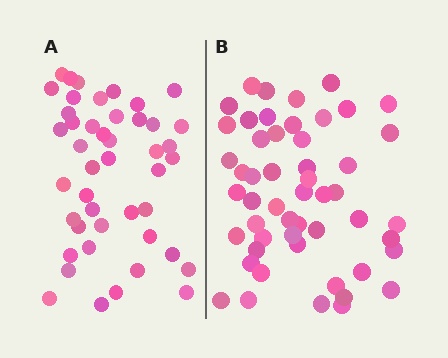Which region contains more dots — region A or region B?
Region B (the right region) has more dots.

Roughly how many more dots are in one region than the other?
Region B has roughly 8 or so more dots than region A.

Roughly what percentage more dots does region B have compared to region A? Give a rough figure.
About 15% more.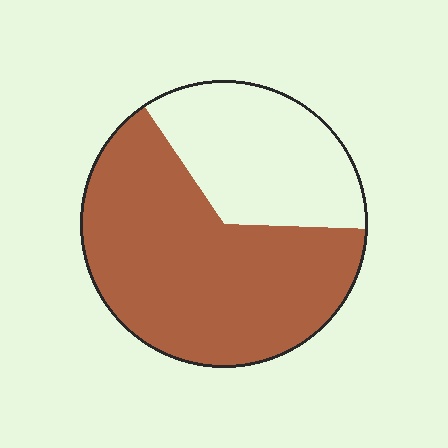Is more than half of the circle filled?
Yes.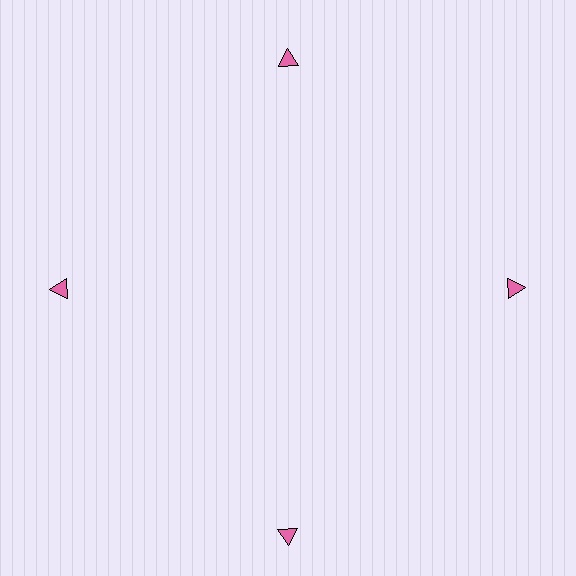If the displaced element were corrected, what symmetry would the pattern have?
It would have 4-fold rotational symmetry — the pattern would map onto itself every 90 degrees.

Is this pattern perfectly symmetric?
No. The 4 pink triangles are arranged in a ring, but one element near the 6 o'clock position is pushed outward from the center, breaking the 4-fold rotational symmetry.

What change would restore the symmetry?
The symmetry would be restored by moving it inward, back onto the ring so that all 4 triangles sit at equal angles and equal distance from the center.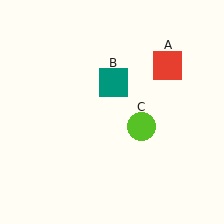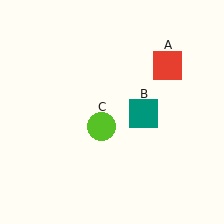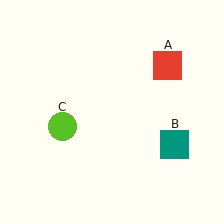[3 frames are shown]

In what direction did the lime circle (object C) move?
The lime circle (object C) moved left.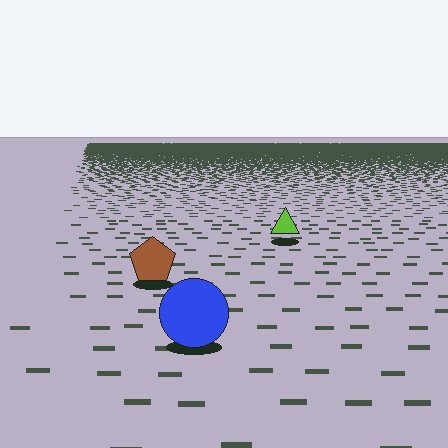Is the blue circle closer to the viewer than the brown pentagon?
Yes. The blue circle is closer — you can tell from the texture gradient: the ground texture is coarser near it.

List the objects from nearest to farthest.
From nearest to farthest: the blue circle, the brown pentagon, the lime triangle.